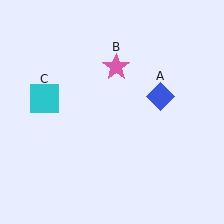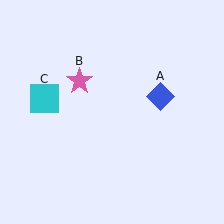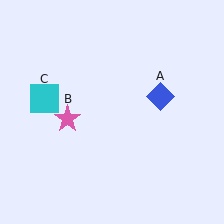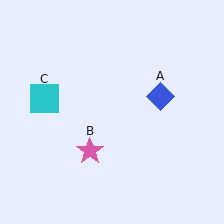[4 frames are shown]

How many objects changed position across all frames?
1 object changed position: pink star (object B).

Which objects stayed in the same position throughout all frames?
Blue diamond (object A) and cyan square (object C) remained stationary.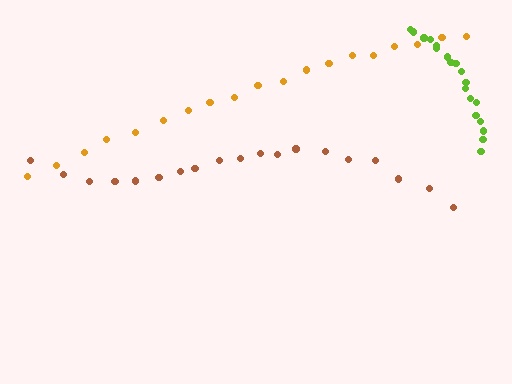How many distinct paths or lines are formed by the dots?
There are 3 distinct paths.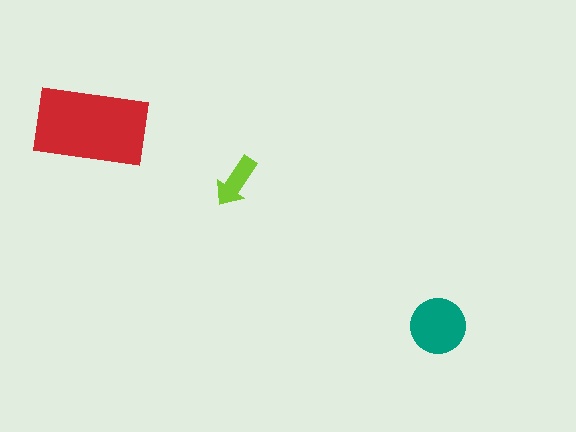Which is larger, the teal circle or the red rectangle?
The red rectangle.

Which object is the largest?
The red rectangle.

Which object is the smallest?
The lime arrow.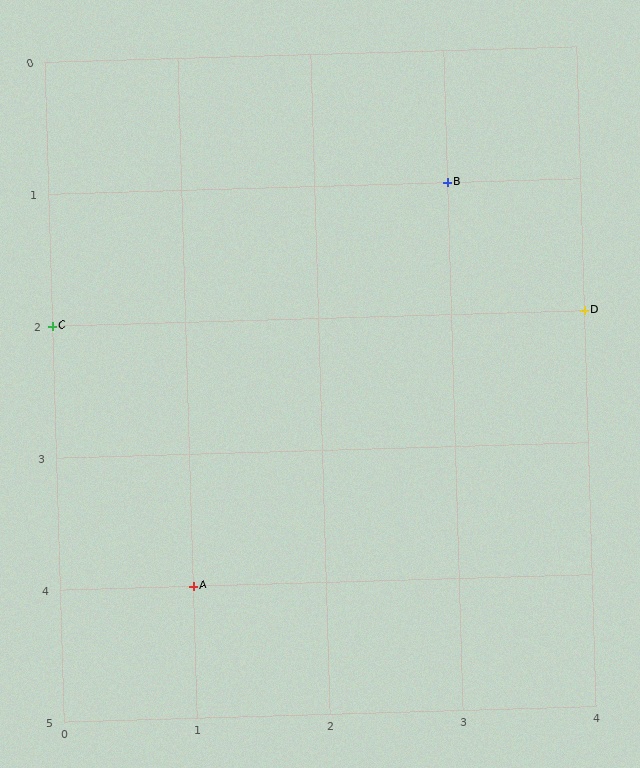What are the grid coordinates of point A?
Point A is at grid coordinates (1, 4).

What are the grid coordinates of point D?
Point D is at grid coordinates (4, 2).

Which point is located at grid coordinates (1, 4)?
Point A is at (1, 4).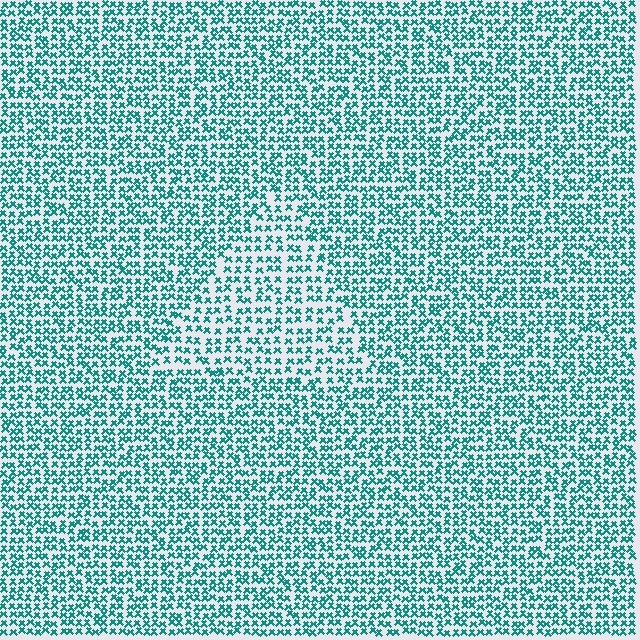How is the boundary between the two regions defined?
The boundary is defined by a change in element density (approximately 1.5x ratio). All elements are the same color, size, and shape.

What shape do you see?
I see a triangle.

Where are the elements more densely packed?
The elements are more densely packed outside the triangle boundary.